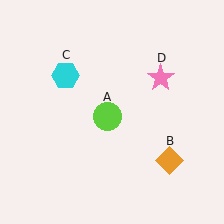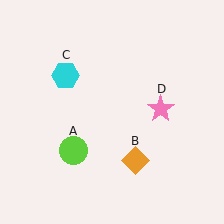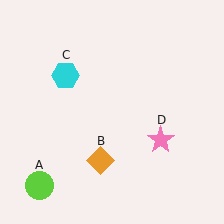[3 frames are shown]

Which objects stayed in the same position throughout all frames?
Cyan hexagon (object C) remained stationary.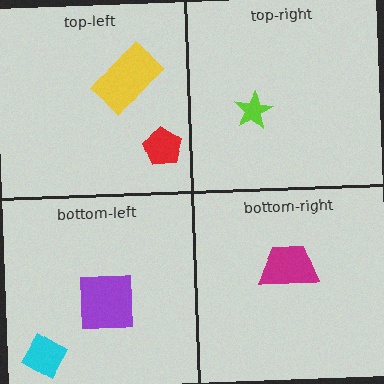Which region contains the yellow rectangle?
The top-left region.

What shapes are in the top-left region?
The red pentagon, the yellow rectangle.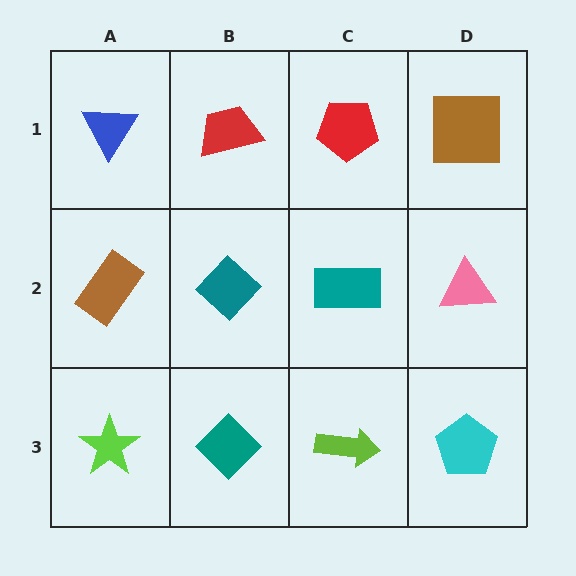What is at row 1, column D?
A brown square.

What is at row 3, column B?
A teal diamond.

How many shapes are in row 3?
4 shapes.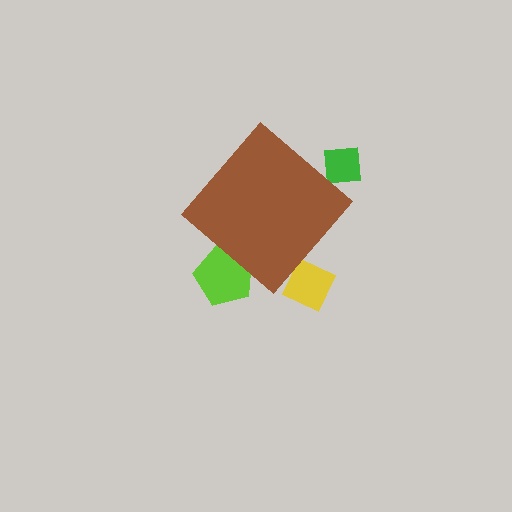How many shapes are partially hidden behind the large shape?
3 shapes are partially hidden.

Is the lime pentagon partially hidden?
Yes, the lime pentagon is partially hidden behind the brown diamond.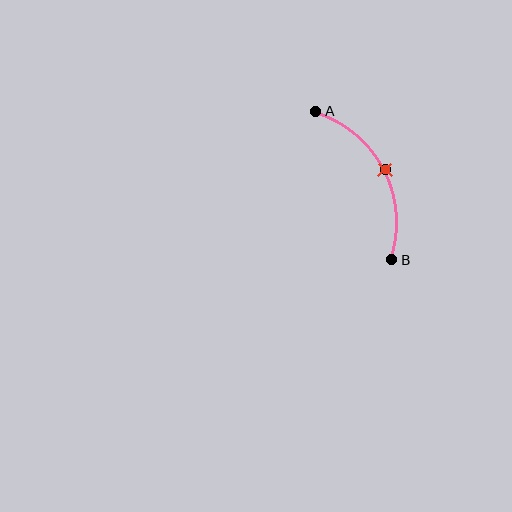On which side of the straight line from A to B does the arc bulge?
The arc bulges to the right of the straight line connecting A and B.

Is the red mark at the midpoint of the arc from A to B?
Yes. The red mark lies on the arc at equal arc-length from both A and B — it is the arc midpoint.